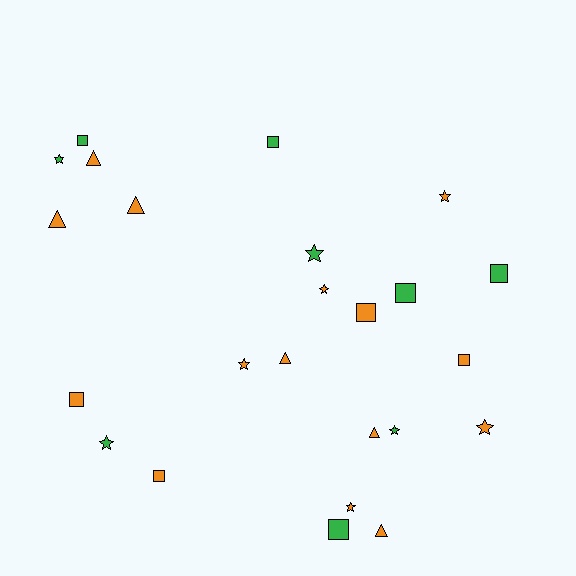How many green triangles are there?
There are no green triangles.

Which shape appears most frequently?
Star, with 9 objects.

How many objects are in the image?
There are 24 objects.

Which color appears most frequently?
Orange, with 15 objects.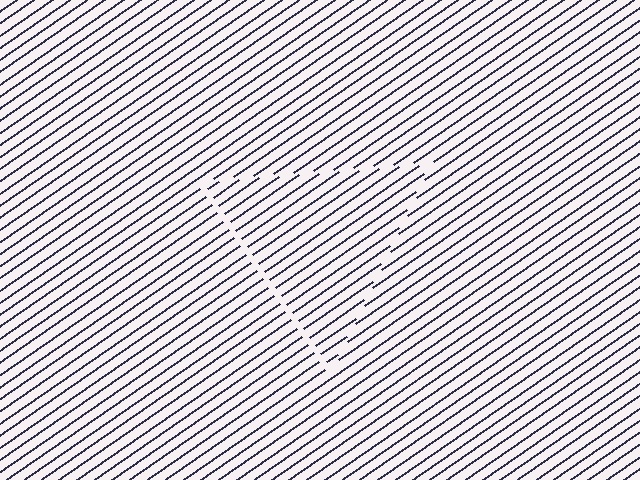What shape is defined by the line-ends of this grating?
An illusory triangle. The interior of the shape contains the same grating, shifted by half a period — the contour is defined by the phase discontinuity where line-ends from the inner and outer gratings abut.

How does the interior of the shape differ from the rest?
The interior of the shape contains the same grating, shifted by half a period — the contour is defined by the phase discontinuity where line-ends from the inner and outer gratings abut.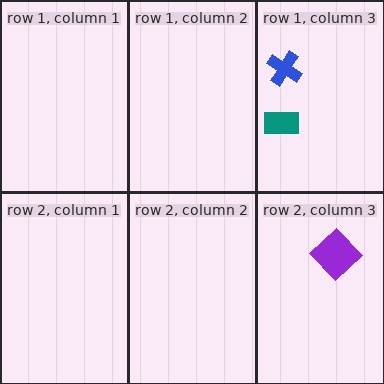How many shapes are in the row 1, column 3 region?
2.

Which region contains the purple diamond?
The row 2, column 3 region.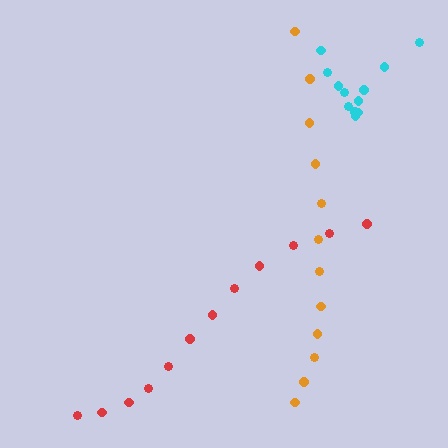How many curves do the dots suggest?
There are 3 distinct paths.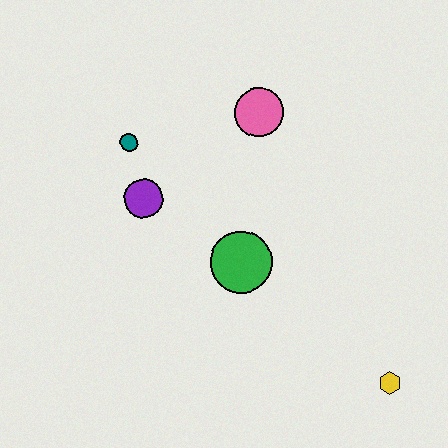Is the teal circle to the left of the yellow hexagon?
Yes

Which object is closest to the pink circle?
The teal circle is closest to the pink circle.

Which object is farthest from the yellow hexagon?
The teal circle is farthest from the yellow hexagon.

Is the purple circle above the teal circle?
No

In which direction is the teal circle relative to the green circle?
The teal circle is above the green circle.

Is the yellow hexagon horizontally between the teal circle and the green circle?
No